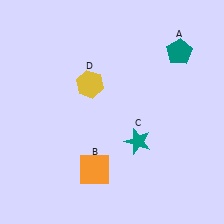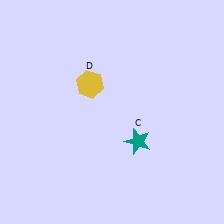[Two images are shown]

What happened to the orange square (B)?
The orange square (B) was removed in Image 2. It was in the bottom-left area of Image 1.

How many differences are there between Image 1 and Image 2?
There are 2 differences between the two images.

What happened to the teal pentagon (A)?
The teal pentagon (A) was removed in Image 2. It was in the top-right area of Image 1.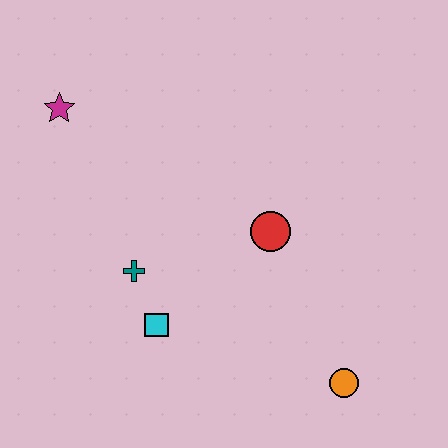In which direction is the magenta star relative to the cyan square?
The magenta star is above the cyan square.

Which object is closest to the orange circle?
The red circle is closest to the orange circle.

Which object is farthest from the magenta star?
The orange circle is farthest from the magenta star.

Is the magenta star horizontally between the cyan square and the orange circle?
No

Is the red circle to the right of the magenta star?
Yes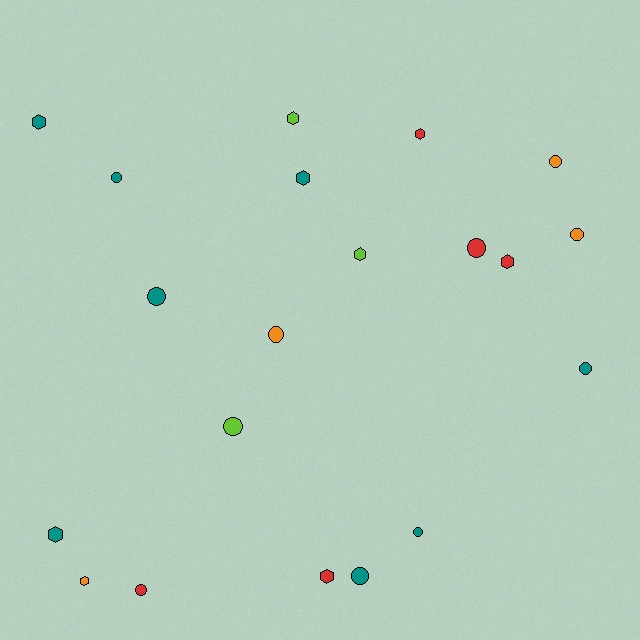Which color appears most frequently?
Teal, with 8 objects.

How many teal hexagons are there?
There are 3 teal hexagons.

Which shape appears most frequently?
Circle, with 11 objects.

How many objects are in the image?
There are 20 objects.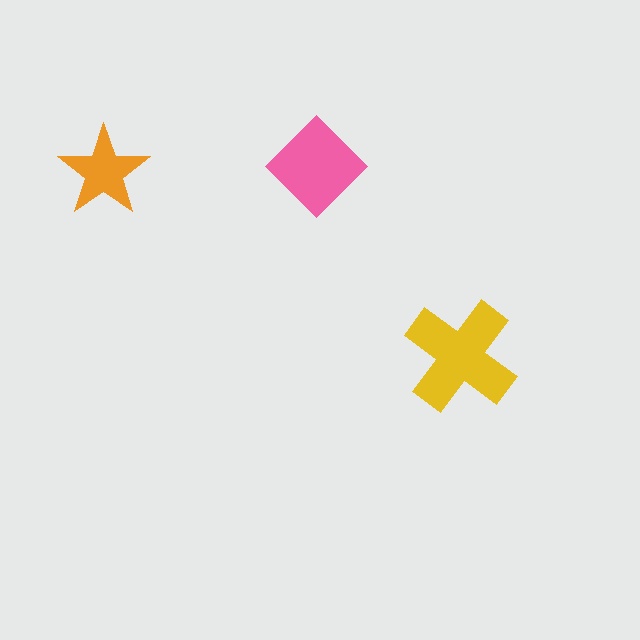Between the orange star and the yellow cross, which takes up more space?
The yellow cross.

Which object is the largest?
The yellow cross.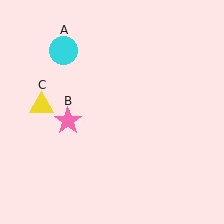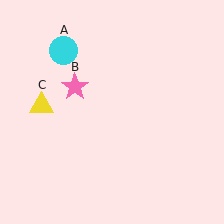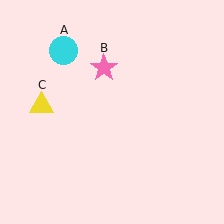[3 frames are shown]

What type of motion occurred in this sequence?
The pink star (object B) rotated clockwise around the center of the scene.